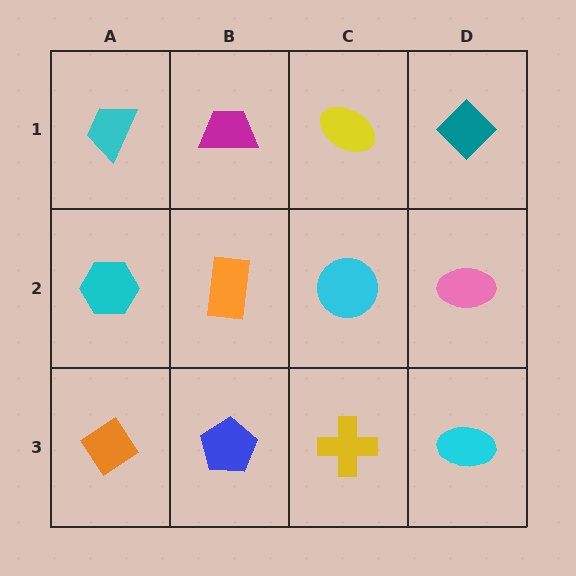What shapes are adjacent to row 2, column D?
A teal diamond (row 1, column D), a cyan ellipse (row 3, column D), a cyan circle (row 2, column C).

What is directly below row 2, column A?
An orange diamond.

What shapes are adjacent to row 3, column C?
A cyan circle (row 2, column C), a blue pentagon (row 3, column B), a cyan ellipse (row 3, column D).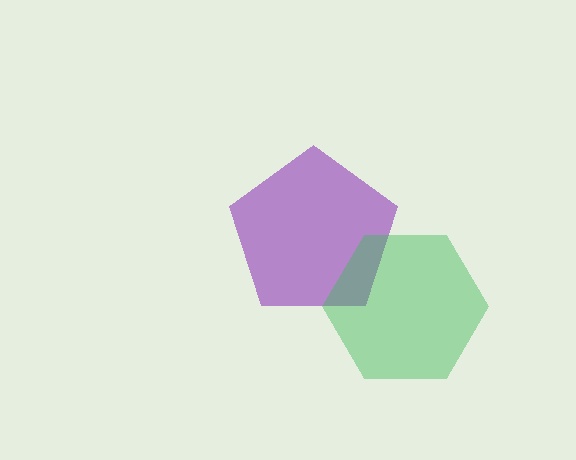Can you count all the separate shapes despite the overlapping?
Yes, there are 2 separate shapes.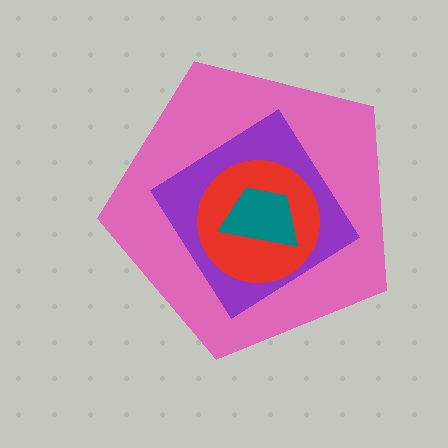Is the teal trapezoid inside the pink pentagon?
Yes.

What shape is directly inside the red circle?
The teal trapezoid.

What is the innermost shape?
The teal trapezoid.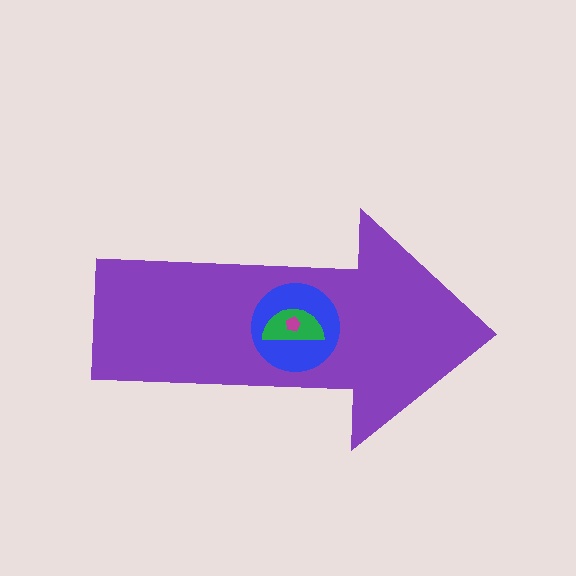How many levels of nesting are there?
4.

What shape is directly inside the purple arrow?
The blue circle.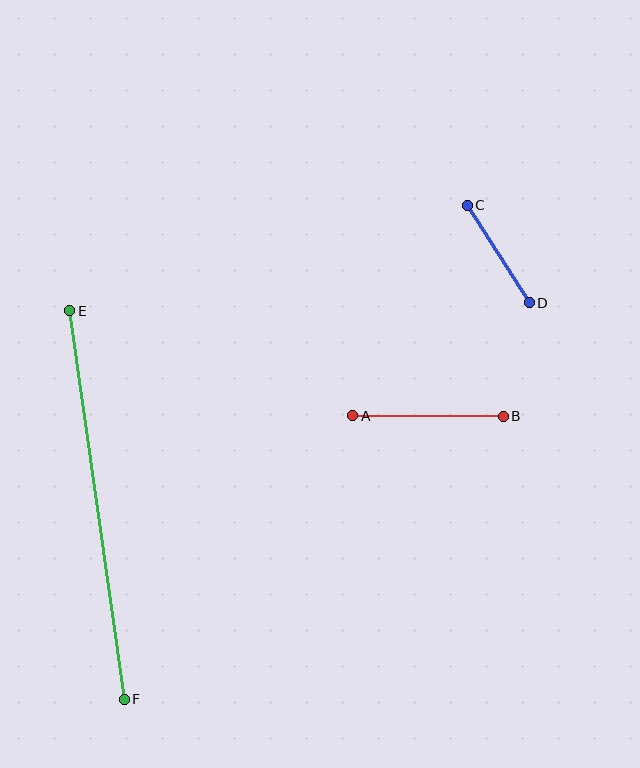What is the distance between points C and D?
The distance is approximately 115 pixels.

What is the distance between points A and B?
The distance is approximately 151 pixels.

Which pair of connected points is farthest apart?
Points E and F are farthest apart.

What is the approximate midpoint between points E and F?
The midpoint is at approximately (97, 505) pixels.